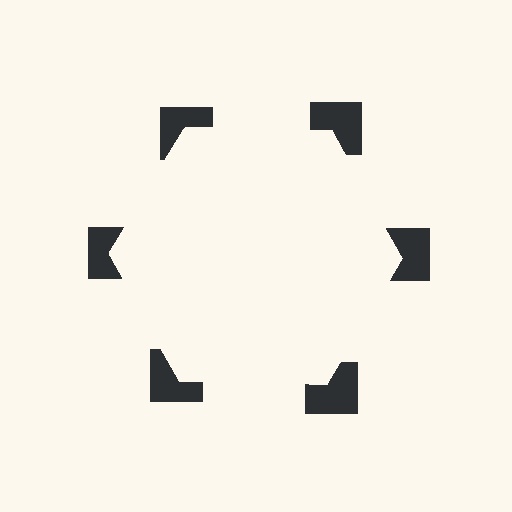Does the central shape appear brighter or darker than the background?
It typically appears slightly brighter than the background, even though no actual brightness change is drawn.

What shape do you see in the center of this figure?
An illusory hexagon — its edges are inferred from the aligned wedge cuts in the notched squares, not physically drawn.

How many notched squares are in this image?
There are 6 — one at each vertex of the illusory hexagon.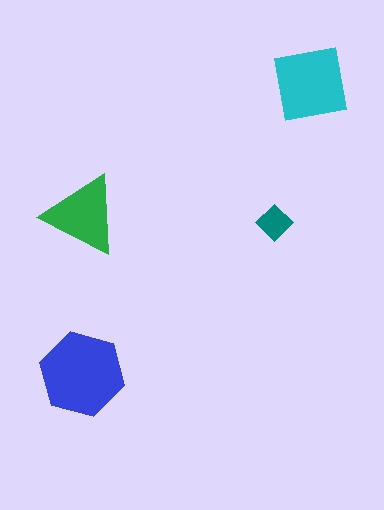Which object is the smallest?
The teal diamond.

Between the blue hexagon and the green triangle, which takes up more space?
The blue hexagon.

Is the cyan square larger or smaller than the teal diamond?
Larger.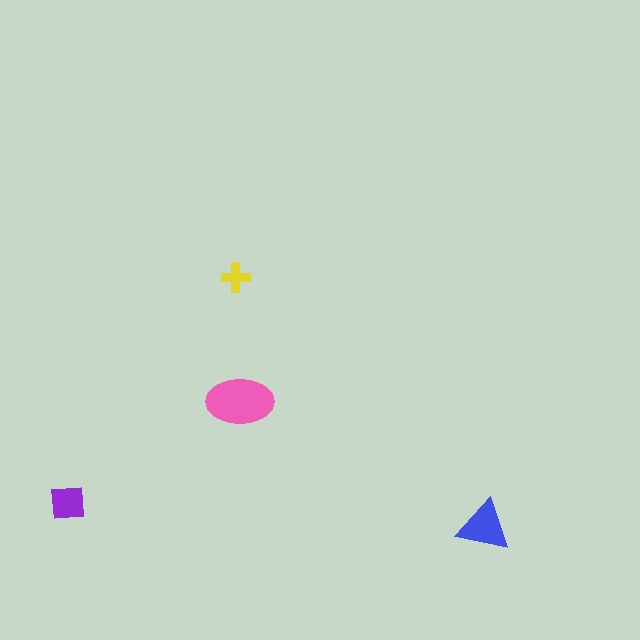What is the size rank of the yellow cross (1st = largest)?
4th.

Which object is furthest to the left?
The purple square is leftmost.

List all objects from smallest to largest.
The yellow cross, the purple square, the blue triangle, the pink ellipse.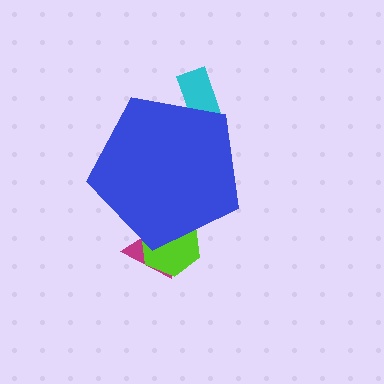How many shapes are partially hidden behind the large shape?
3 shapes are partially hidden.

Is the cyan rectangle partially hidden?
Yes, the cyan rectangle is partially hidden behind the blue pentagon.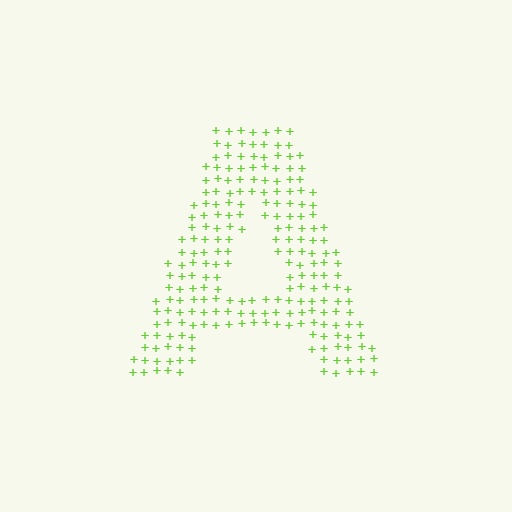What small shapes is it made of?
It is made of small plus signs.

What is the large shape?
The large shape is the letter A.